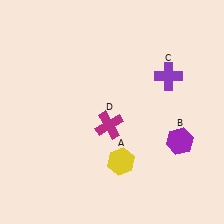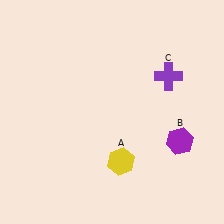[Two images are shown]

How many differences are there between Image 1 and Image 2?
There is 1 difference between the two images.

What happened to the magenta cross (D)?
The magenta cross (D) was removed in Image 2. It was in the bottom-left area of Image 1.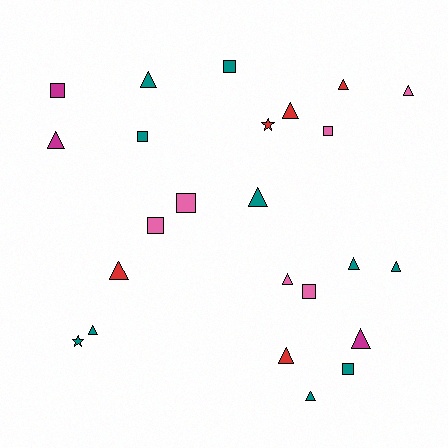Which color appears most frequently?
Teal, with 10 objects.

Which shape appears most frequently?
Triangle, with 14 objects.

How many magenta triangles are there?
There are 2 magenta triangles.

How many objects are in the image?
There are 24 objects.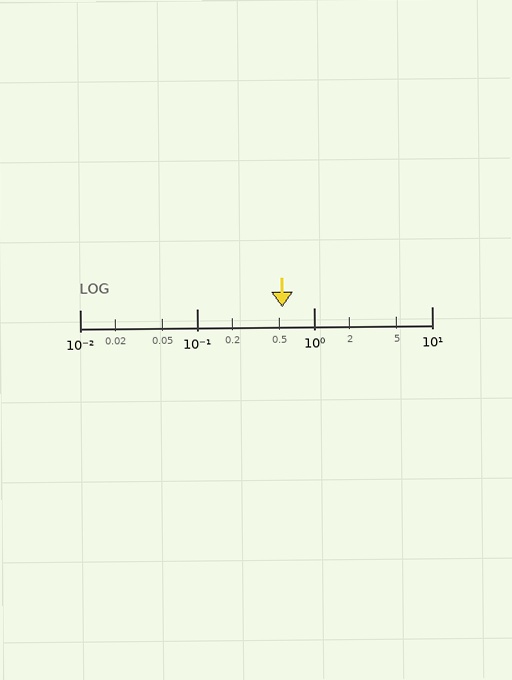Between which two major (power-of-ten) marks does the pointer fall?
The pointer is between 0.1 and 1.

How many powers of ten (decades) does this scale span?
The scale spans 3 decades, from 0.01 to 10.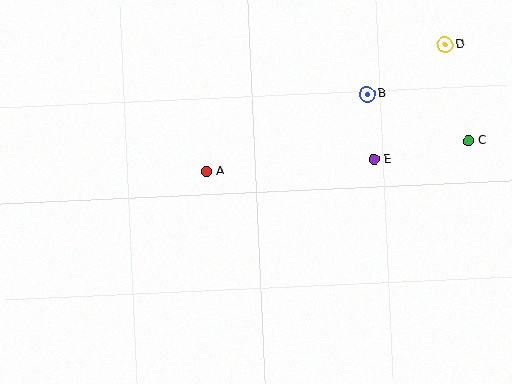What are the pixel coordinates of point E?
Point E is at (374, 159).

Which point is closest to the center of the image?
Point A at (206, 172) is closest to the center.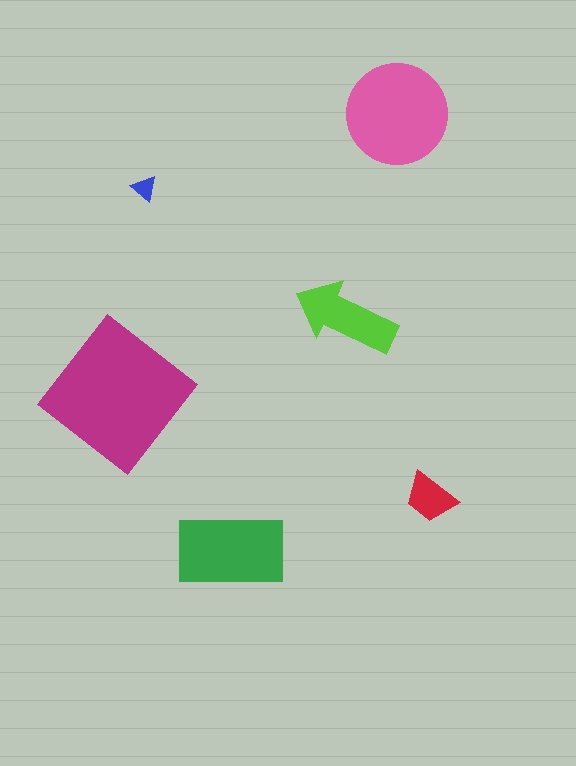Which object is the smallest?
The blue triangle.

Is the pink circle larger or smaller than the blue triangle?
Larger.